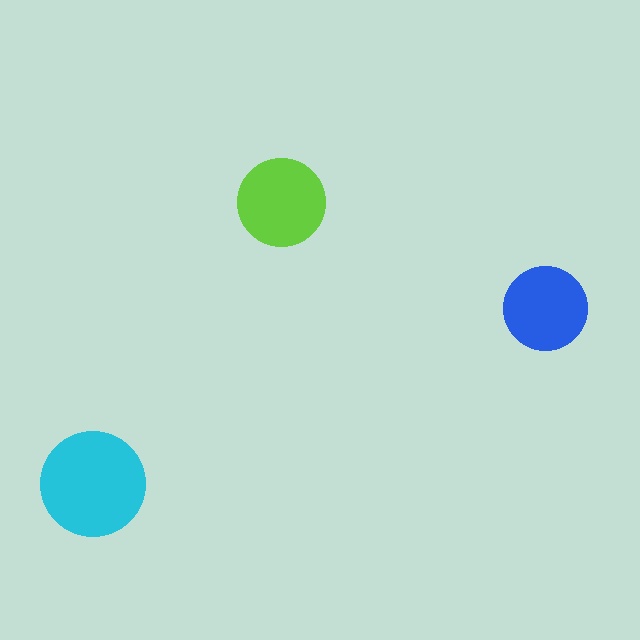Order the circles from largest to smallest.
the cyan one, the lime one, the blue one.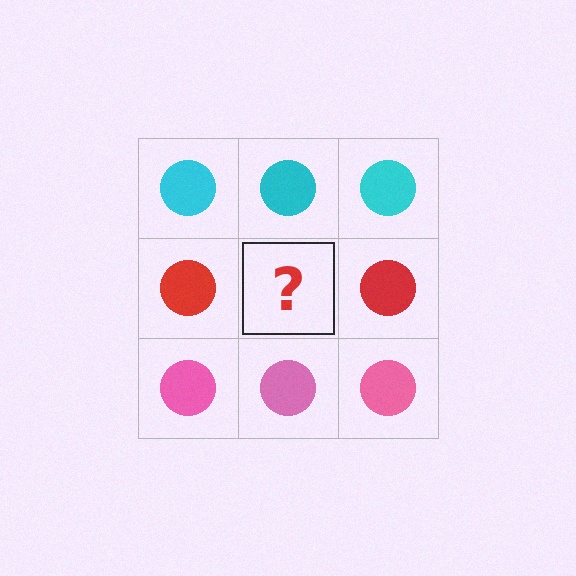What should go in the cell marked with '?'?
The missing cell should contain a red circle.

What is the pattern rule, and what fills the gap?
The rule is that each row has a consistent color. The gap should be filled with a red circle.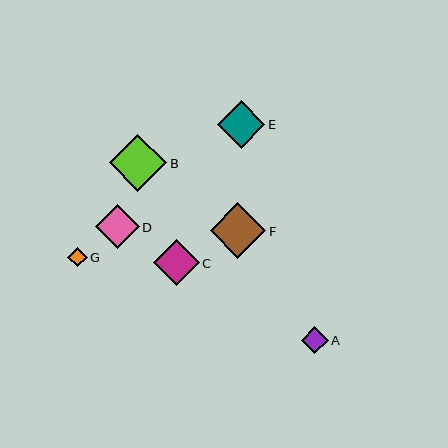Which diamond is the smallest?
Diamond G is the smallest with a size of approximately 20 pixels.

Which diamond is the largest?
Diamond B is the largest with a size of approximately 57 pixels.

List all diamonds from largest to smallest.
From largest to smallest: B, F, E, C, D, A, G.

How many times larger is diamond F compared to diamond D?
Diamond F is approximately 1.3 times the size of diamond D.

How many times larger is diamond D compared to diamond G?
Diamond D is approximately 2.2 times the size of diamond G.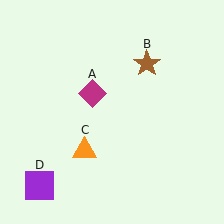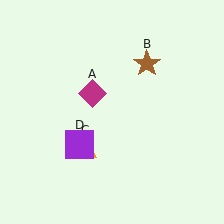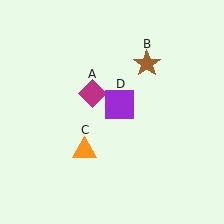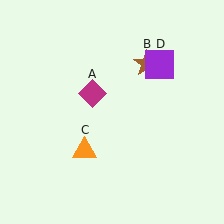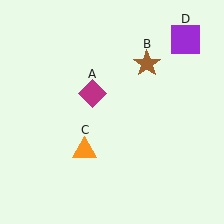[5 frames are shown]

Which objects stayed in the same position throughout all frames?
Magenta diamond (object A) and brown star (object B) and orange triangle (object C) remained stationary.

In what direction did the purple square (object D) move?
The purple square (object D) moved up and to the right.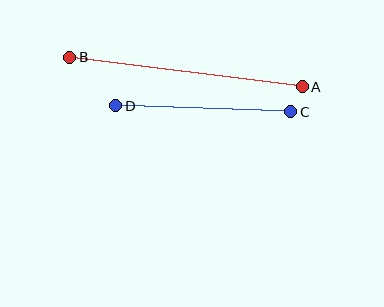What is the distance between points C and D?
The distance is approximately 175 pixels.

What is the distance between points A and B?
The distance is approximately 234 pixels.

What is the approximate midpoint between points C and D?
The midpoint is at approximately (203, 109) pixels.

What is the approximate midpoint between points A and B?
The midpoint is at approximately (186, 72) pixels.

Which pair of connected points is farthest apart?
Points A and B are farthest apart.